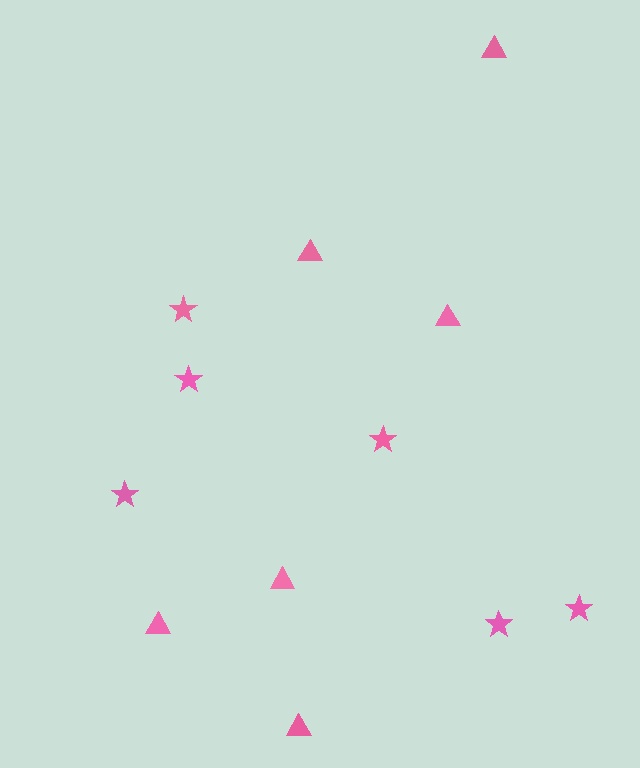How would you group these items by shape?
There are 2 groups: one group of stars (6) and one group of triangles (6).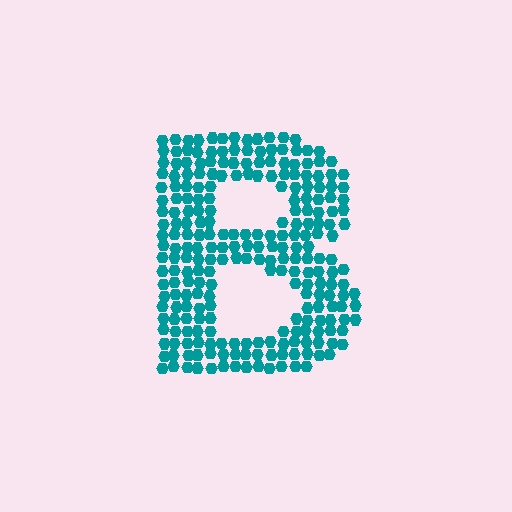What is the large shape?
The large shape is the letter B.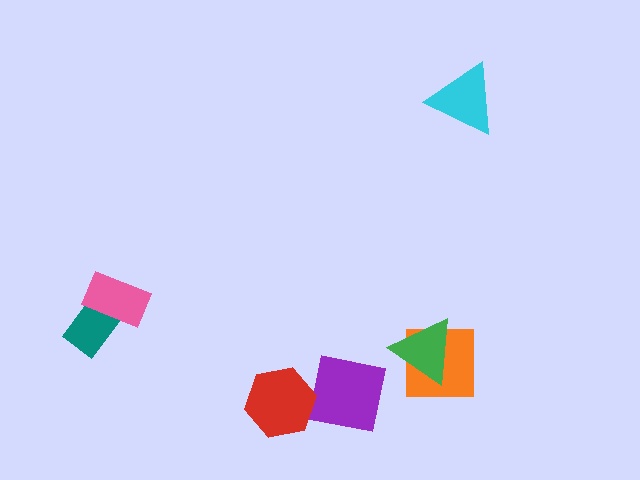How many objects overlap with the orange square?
1 object overlaps with the orange square.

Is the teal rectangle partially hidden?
Yes, it is partially covered by another shape.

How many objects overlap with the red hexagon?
0 objects overlap with the red hexagon.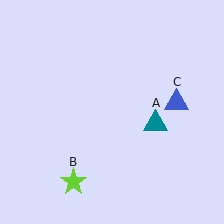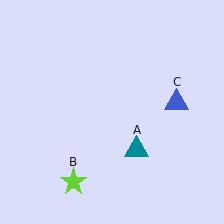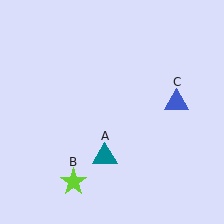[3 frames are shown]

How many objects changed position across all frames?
1 object changed position: teal triangle (object A).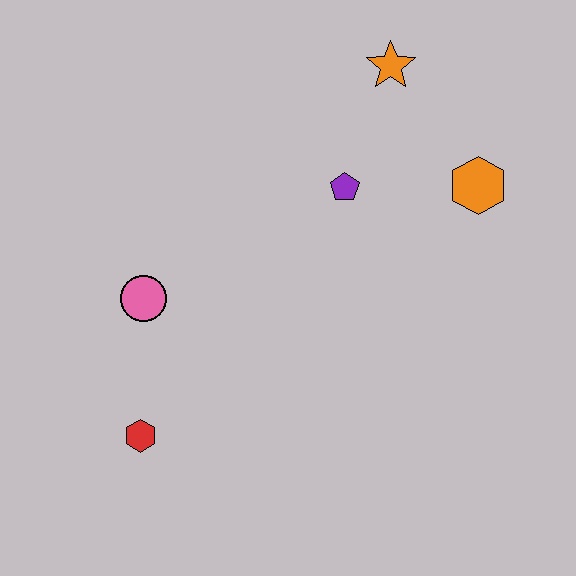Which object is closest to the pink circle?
The red hexagon is closest to the pink circle.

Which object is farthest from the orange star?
The red hexagon is farthest from the orange star.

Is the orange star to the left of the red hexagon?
No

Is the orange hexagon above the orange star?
No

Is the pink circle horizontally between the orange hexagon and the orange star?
No